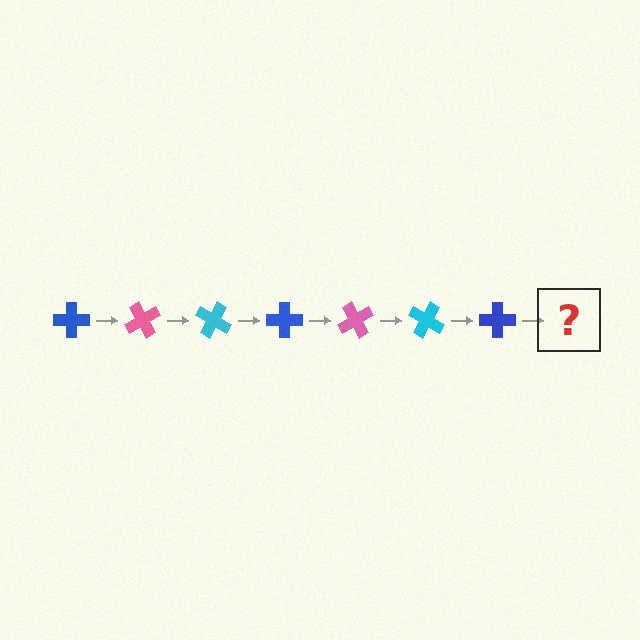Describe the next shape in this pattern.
It should be a pink cross, rotated 420 degrees from the start.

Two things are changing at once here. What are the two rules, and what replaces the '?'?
The two rules are that it rotates 60 degrees each step and the color cycles through blue, pink, and cyan. The '?' should be a pink cross, rotated 420 degrees from the start.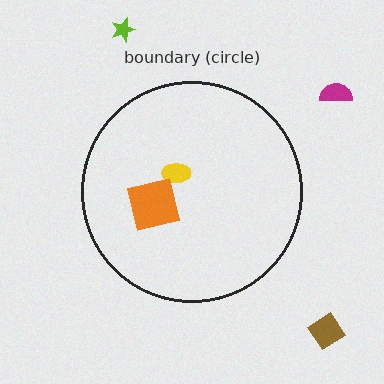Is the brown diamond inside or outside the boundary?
Outside.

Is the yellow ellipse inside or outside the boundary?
Inside.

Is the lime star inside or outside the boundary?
Outside.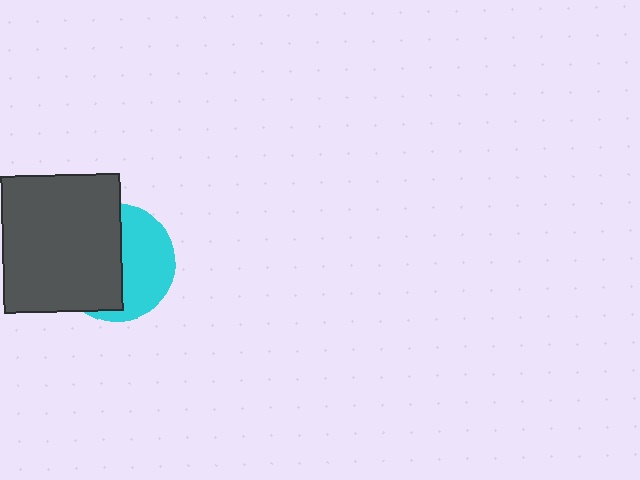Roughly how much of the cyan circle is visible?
About half of it is visible (roughly 47%).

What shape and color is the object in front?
The object in front is a dark gray rectangle.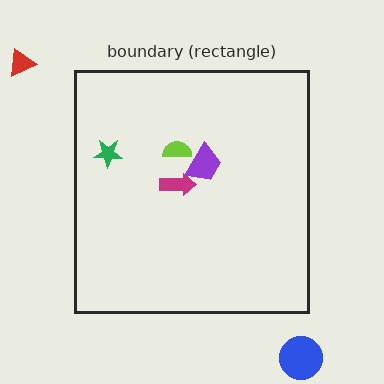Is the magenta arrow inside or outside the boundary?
Inside.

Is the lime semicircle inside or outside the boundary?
Inside.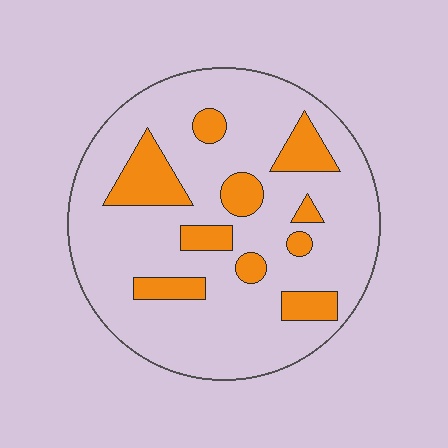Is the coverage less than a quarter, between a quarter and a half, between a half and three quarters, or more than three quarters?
Less than a quarter.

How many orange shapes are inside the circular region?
10.